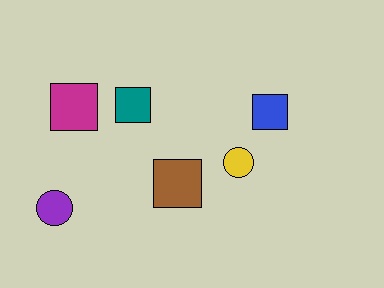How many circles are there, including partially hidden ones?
There are 2 circles.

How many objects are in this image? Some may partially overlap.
There are 6 objects.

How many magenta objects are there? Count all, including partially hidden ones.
There is 1 magenta object.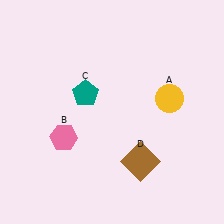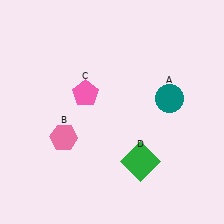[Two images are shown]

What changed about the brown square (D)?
In Image 1, D is brown. In Image 2, it changed to green.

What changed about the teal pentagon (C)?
In Image 1, C is teal. In Image 2, it changed to pink.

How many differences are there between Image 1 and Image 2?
There are 3 differences between the two images.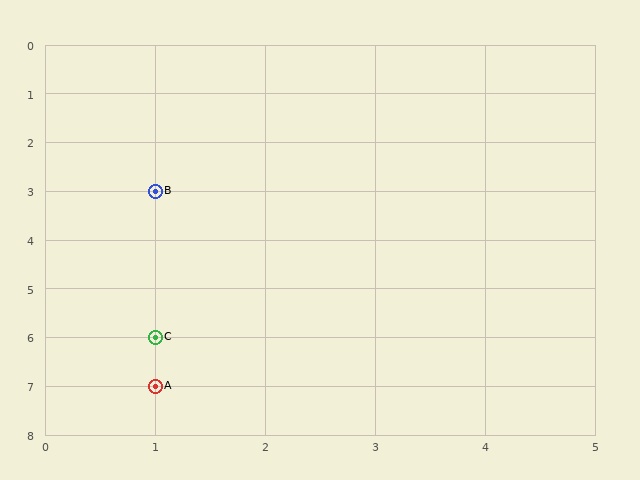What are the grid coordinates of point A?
Point A is at grid coordinates (1, 7).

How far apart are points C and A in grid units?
Points C and A are 1 row apart.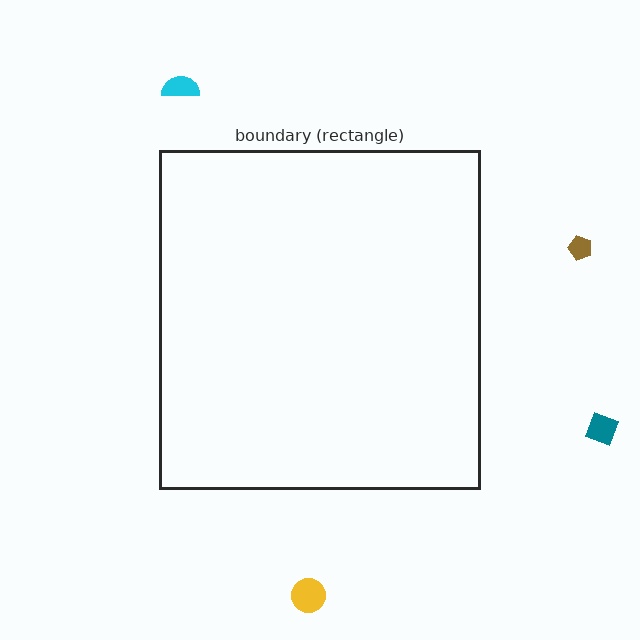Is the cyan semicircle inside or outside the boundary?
Outside.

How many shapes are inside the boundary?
0 inside, 4 outside.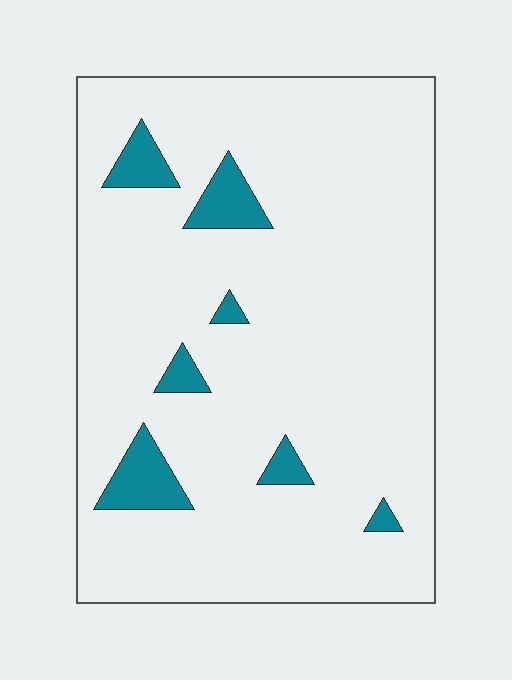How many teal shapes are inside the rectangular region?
7.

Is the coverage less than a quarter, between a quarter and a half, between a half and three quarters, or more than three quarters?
Less than a quarter.